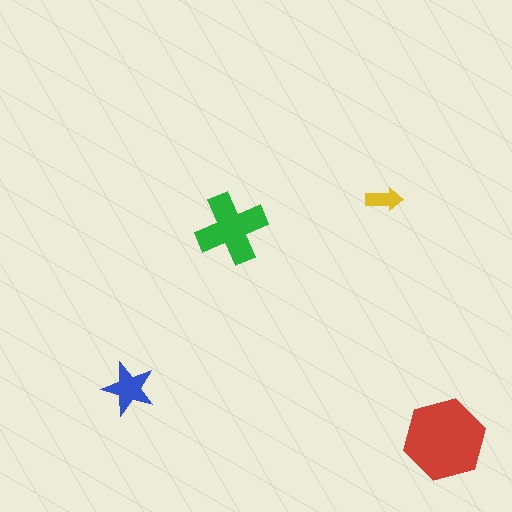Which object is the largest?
The red hexagon.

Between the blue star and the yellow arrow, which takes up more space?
The blue star.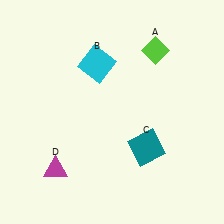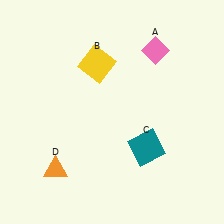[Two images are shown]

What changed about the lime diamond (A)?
In Image 1, A is lime. In Image 2, it changed to pink.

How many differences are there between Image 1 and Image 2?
There are 3 differences between the two images.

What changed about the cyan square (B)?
In Image 1, B is cyan. In Image 2, it changed to yellow.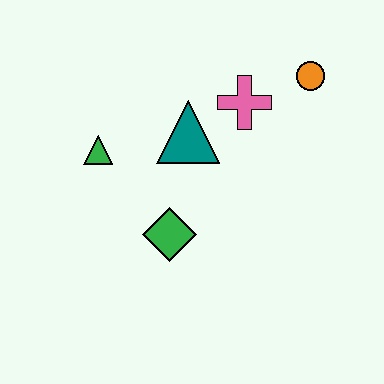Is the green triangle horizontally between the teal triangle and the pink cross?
No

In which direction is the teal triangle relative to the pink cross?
The teal triangle is to the left of the pink cross.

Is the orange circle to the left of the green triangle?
No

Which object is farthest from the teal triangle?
The orange circle is farthest from the teal triangle.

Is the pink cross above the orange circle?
No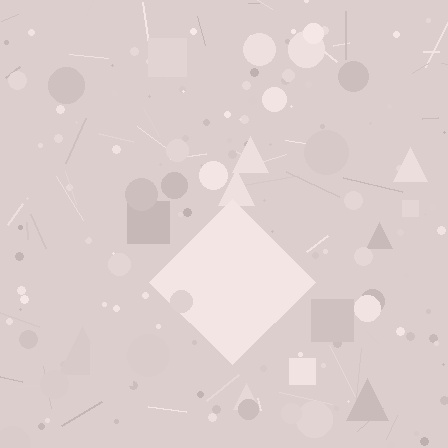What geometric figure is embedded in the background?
A diamond is embedded in the background.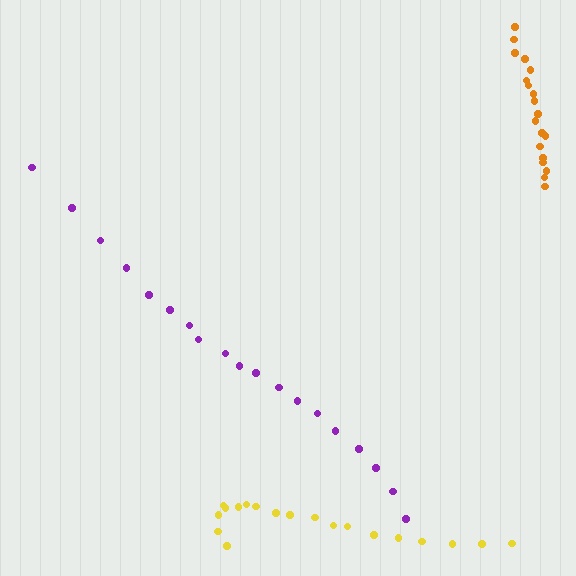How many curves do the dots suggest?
There are 3 distinct paths.